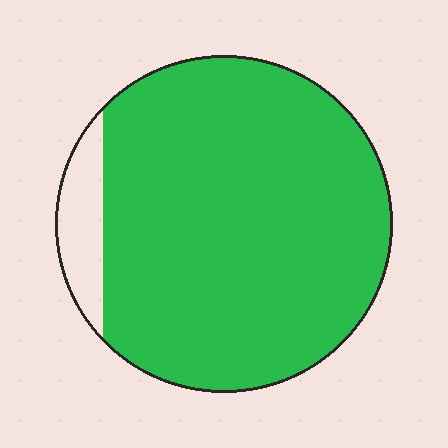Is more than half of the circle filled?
Yes.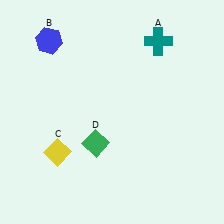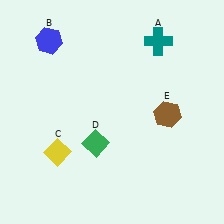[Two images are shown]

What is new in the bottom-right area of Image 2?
A brown hexagon (E) was added in the bottom-right area of Image 2.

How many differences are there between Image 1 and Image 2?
There is 1 difference between the two images.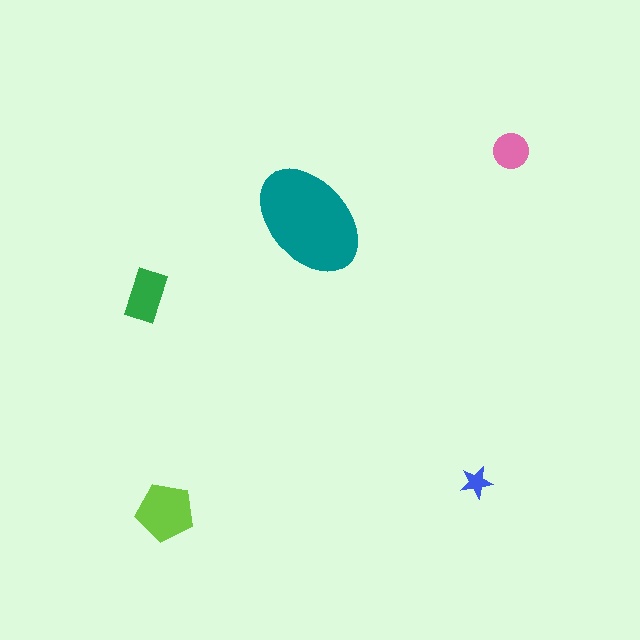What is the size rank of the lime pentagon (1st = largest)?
2nd.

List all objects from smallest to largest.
The blue star, the pink circle, the green rectangle, the lime pentagon, the teal ellipse.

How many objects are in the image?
There are 5 objects in the image.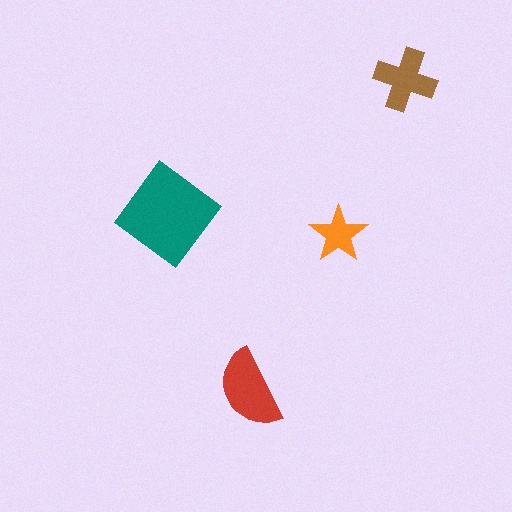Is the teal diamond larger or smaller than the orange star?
Larger.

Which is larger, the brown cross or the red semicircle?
The red semicircle.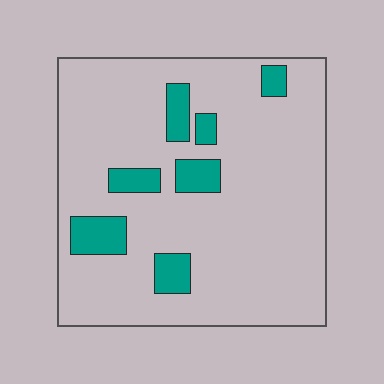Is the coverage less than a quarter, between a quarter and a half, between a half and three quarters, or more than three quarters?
Less than a quarter.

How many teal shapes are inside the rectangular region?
7.